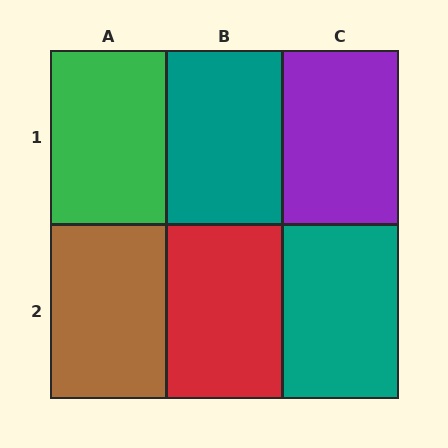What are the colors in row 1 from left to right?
Green, teal, purple.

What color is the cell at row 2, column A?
Brown.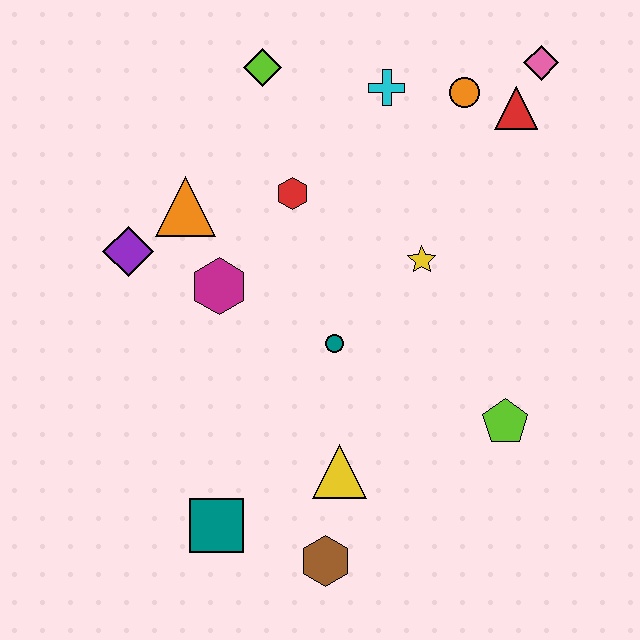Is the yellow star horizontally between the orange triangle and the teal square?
No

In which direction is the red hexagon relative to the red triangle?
The red hexagon is to the left of the red triangle.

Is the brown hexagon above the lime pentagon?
No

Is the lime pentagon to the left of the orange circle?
No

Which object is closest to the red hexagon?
The orange triangle is closest to the red hexagon.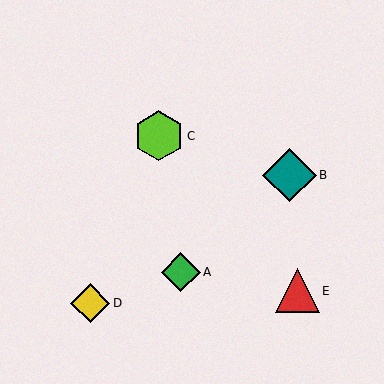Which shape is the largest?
The teal diamond (labeled B) is the largest.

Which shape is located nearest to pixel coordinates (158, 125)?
The lime hexagon (labeled C) at (159, 136) is nearest to that location.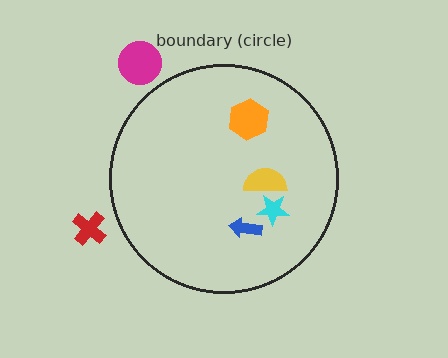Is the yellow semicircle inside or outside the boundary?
Inside.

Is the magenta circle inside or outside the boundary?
Outside.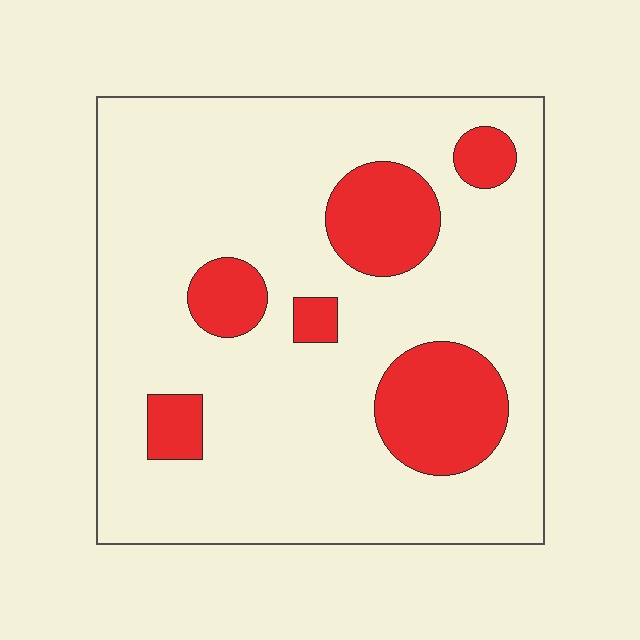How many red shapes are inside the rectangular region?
6.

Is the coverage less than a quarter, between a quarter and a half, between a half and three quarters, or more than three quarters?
Less than a quarter.